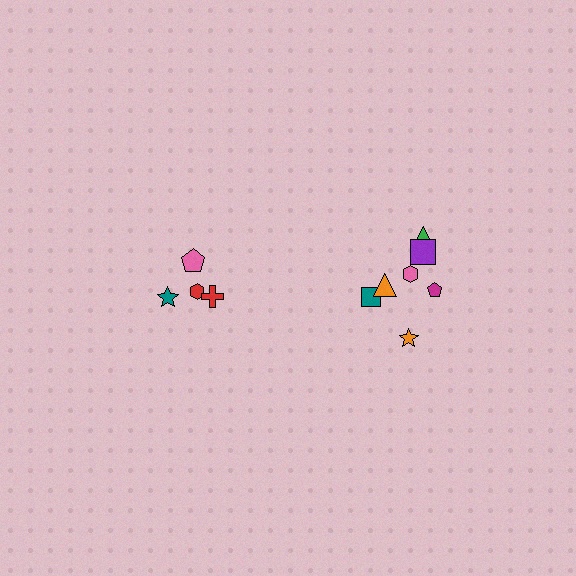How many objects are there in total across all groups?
There are 11 objects.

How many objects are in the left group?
There are 4 objects.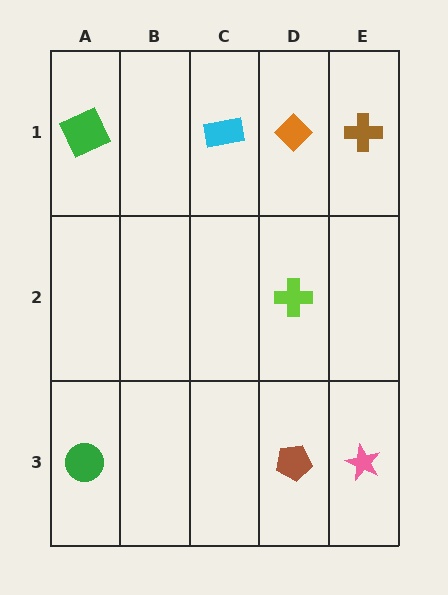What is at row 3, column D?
A brown pentagon.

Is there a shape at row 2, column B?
No, that cell is empty.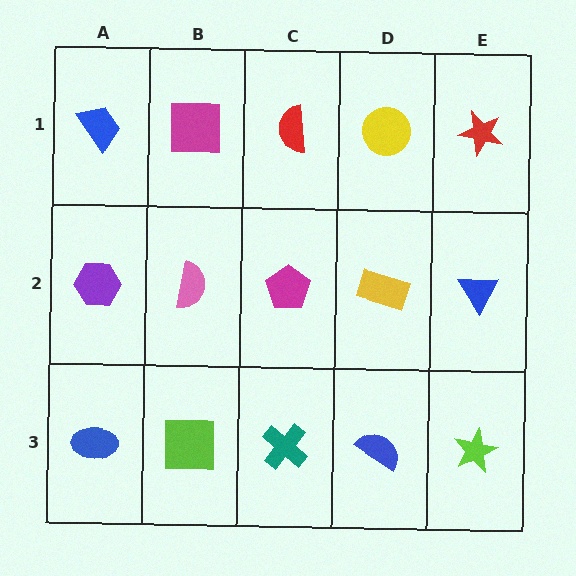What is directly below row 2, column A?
A blue ellipse.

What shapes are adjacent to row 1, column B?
A pink semicircle (row 2, column B), a blue trapezoid (row 1, column A), a red semicircle (row 1, column C).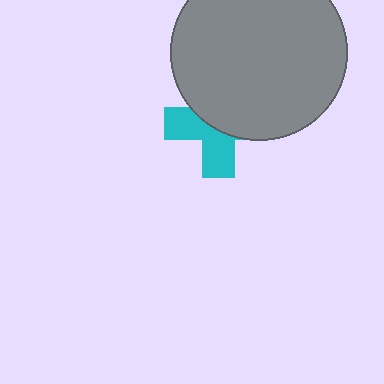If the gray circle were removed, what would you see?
You would see the complete cyan cross.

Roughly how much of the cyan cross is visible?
A small part of it is visible (roughly 45%).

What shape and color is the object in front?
The object in front is a gray circle.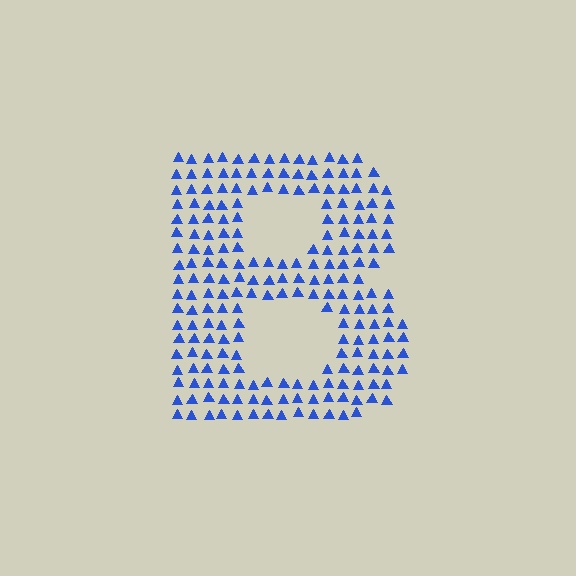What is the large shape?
The large shape is the letter B.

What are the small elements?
The small elements are triangles.